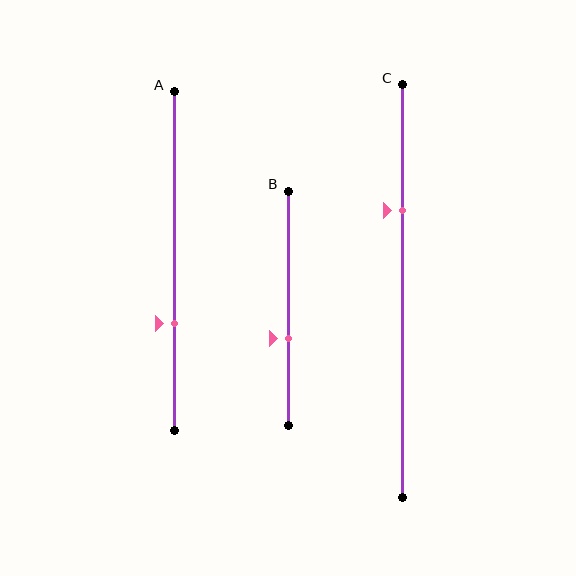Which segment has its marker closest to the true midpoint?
Segment B has its marker closest to the true midpoint.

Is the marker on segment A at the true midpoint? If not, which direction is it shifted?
No, the marker on segment A is shifted downward by about 18% of the segment length.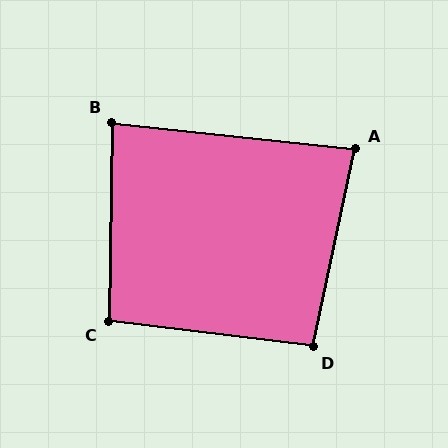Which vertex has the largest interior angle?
C, at approximately 96 degrees.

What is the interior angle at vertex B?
Approximately 85 degrees (acute).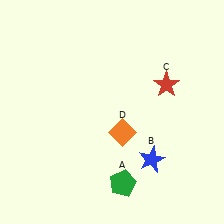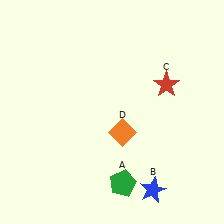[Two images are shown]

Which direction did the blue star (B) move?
The blue star (B) moved down.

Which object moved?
The blue star (B) moved down.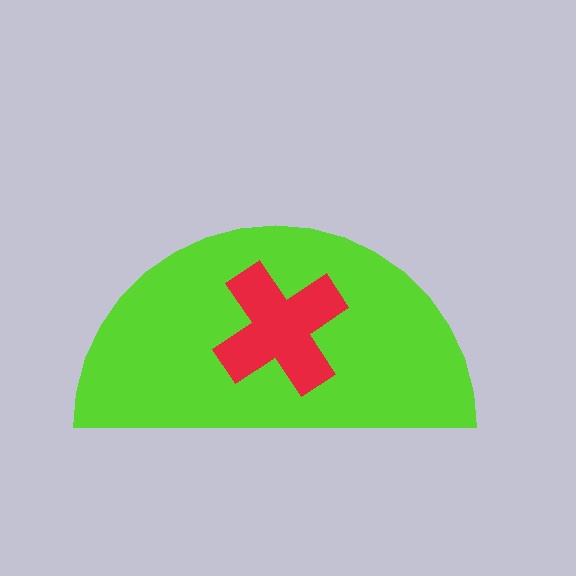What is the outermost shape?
The lime semicircle.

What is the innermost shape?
The red cross.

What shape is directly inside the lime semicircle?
The red cross.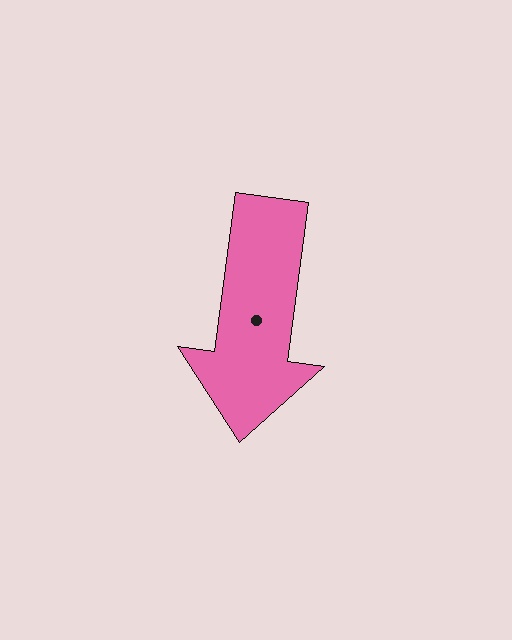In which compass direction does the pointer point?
South.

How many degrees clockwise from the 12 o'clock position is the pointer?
Approximately 188 degrees.